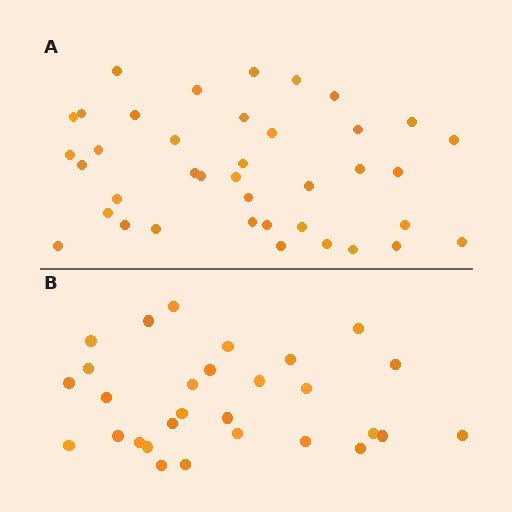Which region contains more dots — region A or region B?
Region A (the top region) has more dots.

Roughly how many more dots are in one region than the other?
Region A has roughly 10 or so more dots than region B.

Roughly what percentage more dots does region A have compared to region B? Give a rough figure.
About 35% more.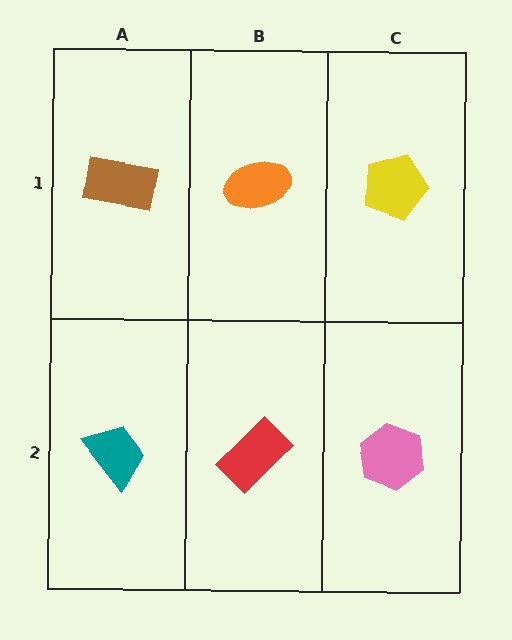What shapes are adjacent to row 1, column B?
A red rectangle (row 2, column B), a brown rectangle (row 1, column A), a yellow pentagon (row 1, column C).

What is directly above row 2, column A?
A brown rectangle.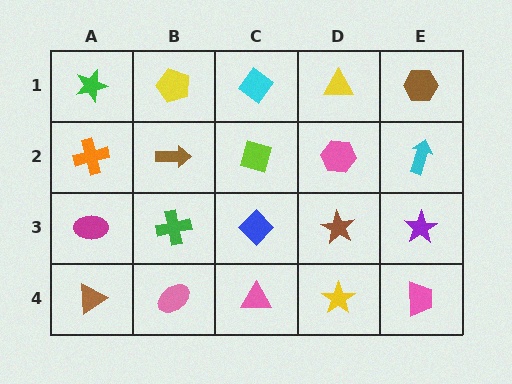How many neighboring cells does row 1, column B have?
3.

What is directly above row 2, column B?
A yellow pentagon.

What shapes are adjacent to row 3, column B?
A brown arrow (row 2, column B), a pink ellipse (row 4, column B), a magenta ellipse (row 3, column A), a blue diamond (row 3, column C).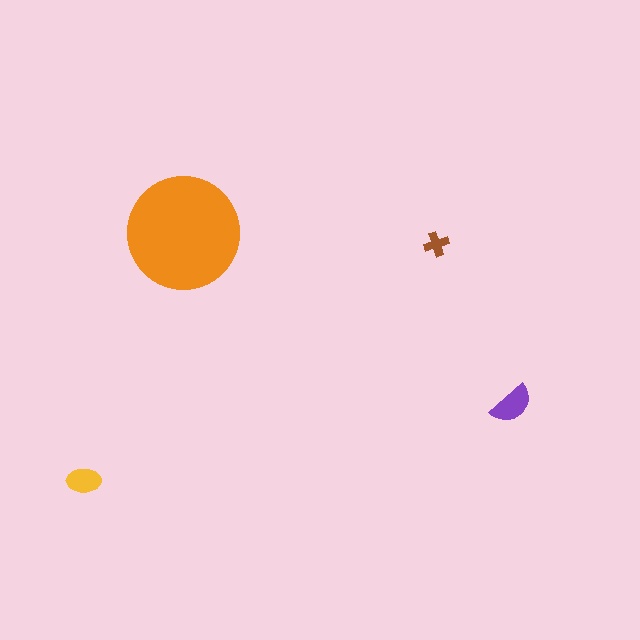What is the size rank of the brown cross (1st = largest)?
4th.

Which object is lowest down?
The yellow ellipse is bottommost.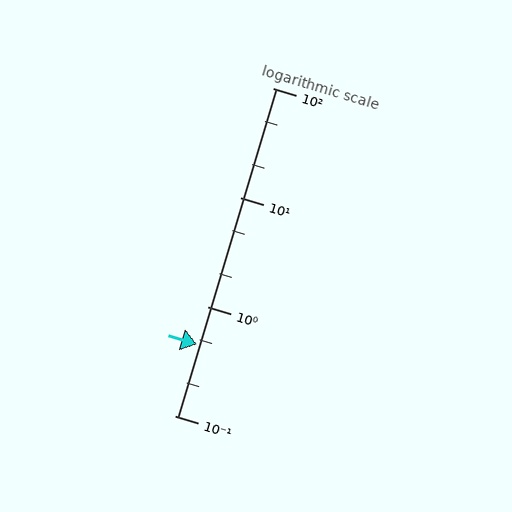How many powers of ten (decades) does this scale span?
The scale spans 3 decades, from 0.1 to 100.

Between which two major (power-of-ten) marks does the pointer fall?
The pointer is between 0.1 and 1.